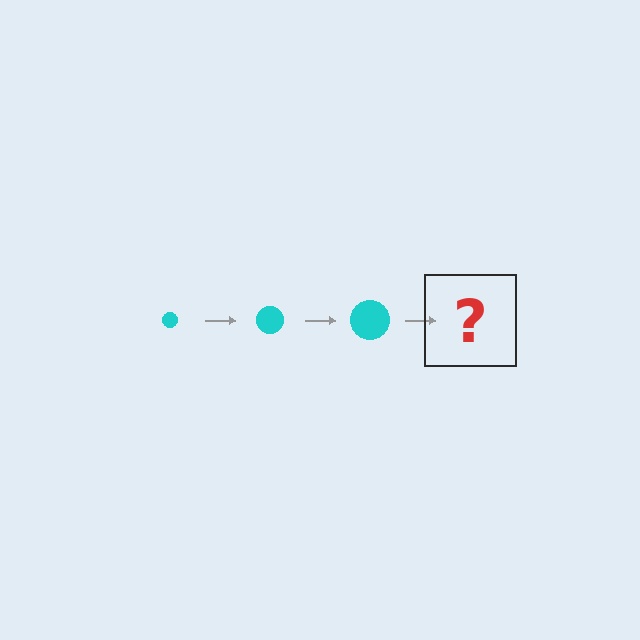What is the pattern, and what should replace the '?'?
The pattern is that the circle gets progressively larger each step. The '?' should be a cyan circle, larger than the previous one.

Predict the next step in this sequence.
The next step is a cyan circle, larger than the previous one.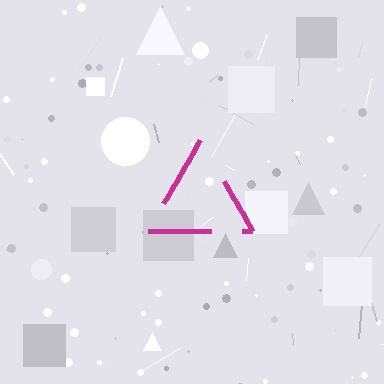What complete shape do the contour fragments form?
The contour fragments form a triangle.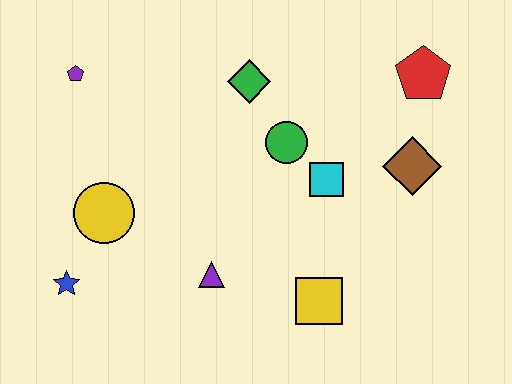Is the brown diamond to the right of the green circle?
Yes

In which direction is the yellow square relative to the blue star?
The yellow square is to the right of the blue star.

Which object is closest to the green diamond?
The green circle is closest to the green diamond.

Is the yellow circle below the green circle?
Yes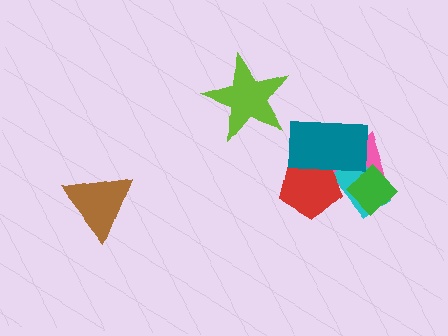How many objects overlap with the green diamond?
2 objects overlap with the green diamond.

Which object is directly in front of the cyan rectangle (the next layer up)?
The red pentagon is directly in front of the cyan rectangle.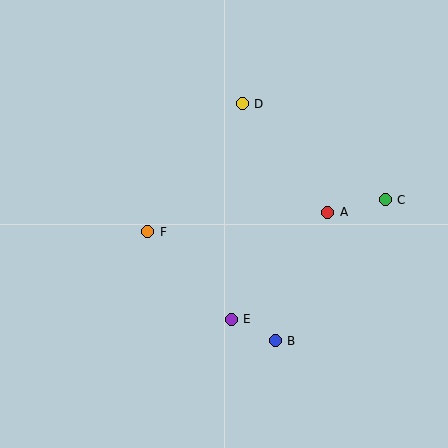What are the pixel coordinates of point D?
Point D is at (242, 104).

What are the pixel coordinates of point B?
Point B is at (275, 341).